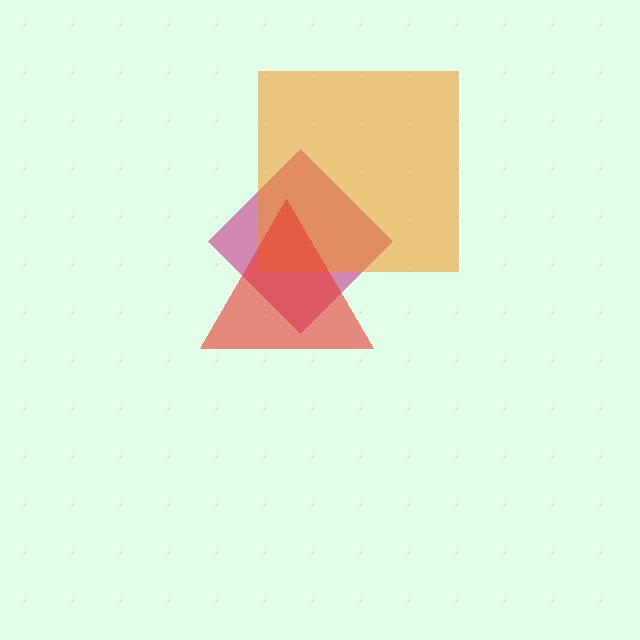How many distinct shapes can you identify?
There are 3 distinct shapes: a magenta diamond, an orange square, a red triangle.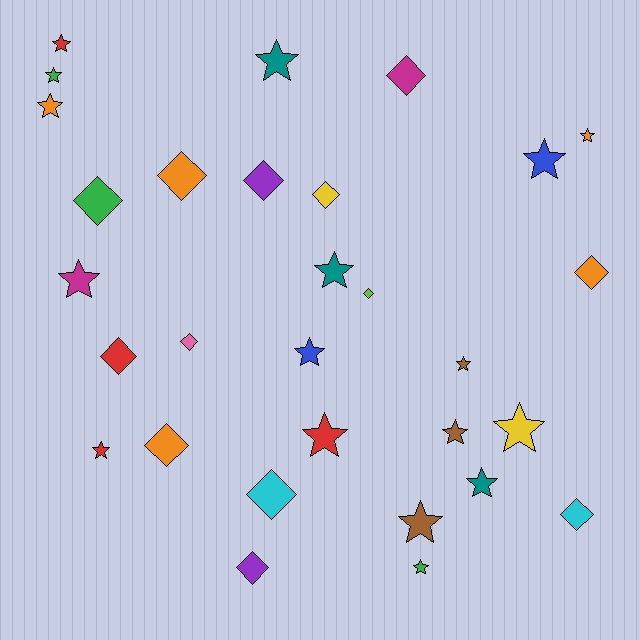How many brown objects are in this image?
There are 3 brown objects.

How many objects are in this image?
There are 30 objects.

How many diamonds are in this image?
There are 13 diamonds.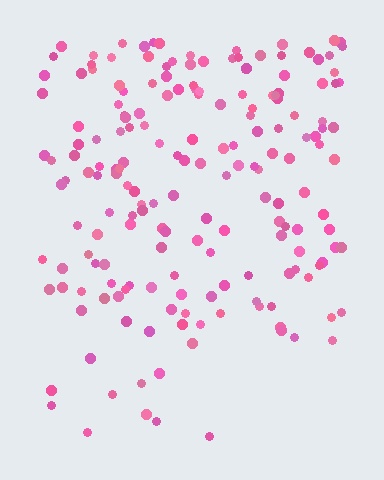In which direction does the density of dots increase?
From bottom to top, with the top side densest.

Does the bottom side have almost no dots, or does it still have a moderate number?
Still a moderate number, just noticeably fewer than the top.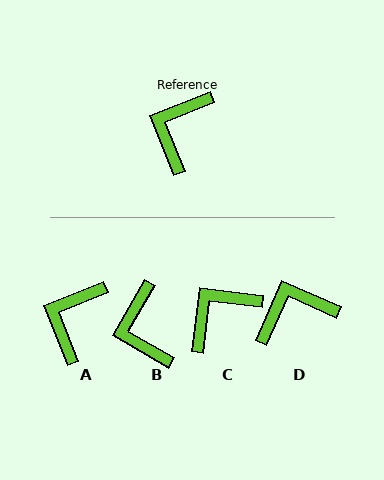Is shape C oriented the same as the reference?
No, it is off by about 29 degrees.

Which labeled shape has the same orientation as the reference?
A.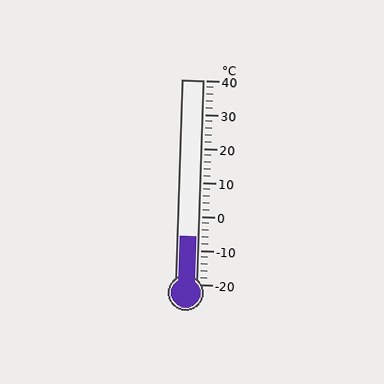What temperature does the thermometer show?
The thermometer shows approximately -6°C.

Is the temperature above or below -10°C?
The temperature is above -10°C.